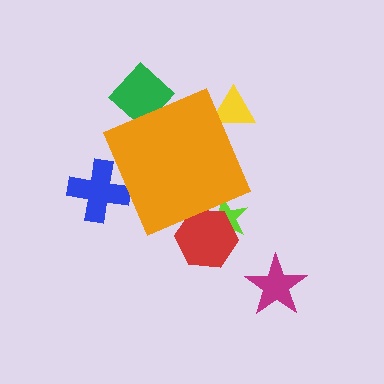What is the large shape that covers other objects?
An orange diamond.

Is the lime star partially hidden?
Yes, the lime star is partially hidden behind the orange diamond.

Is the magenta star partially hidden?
No, the magenta star is fully visible.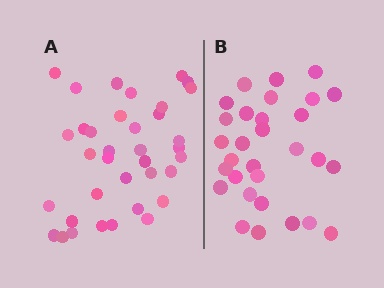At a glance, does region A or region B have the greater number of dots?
Region A (the left region) has more dots.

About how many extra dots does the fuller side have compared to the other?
Region A has about 6 more dots than region B.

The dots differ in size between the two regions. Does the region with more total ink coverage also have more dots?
No. Region B has more total ink coverage because its dots are larger, but region A actually contains more individual dots. Total area can be misleading — the number of items is what matters here.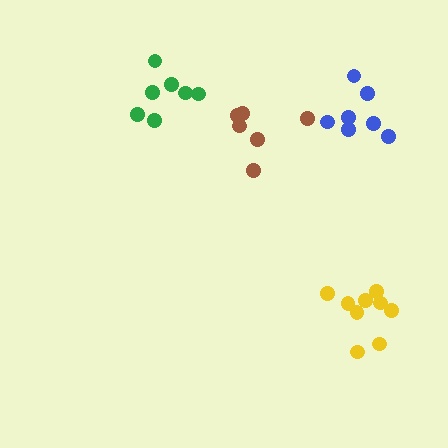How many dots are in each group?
Group 1: 9 dots, Group 2: 8 dots, Group 3: 7 dots, Group 4: 6 dots (30 total).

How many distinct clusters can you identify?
There are 4 distinct clusters.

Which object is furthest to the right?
The yellow cluster is rightmost.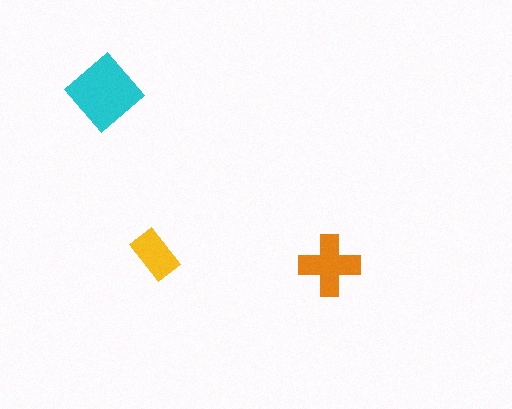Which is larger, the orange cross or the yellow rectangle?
The orange cross.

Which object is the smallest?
The yellow rectangle.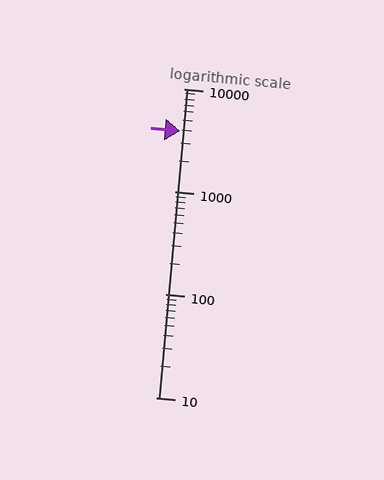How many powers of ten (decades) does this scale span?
The scale spans 3 decades, from 10 to 10000.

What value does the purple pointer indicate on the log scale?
The pointer indicates approximately 3900.